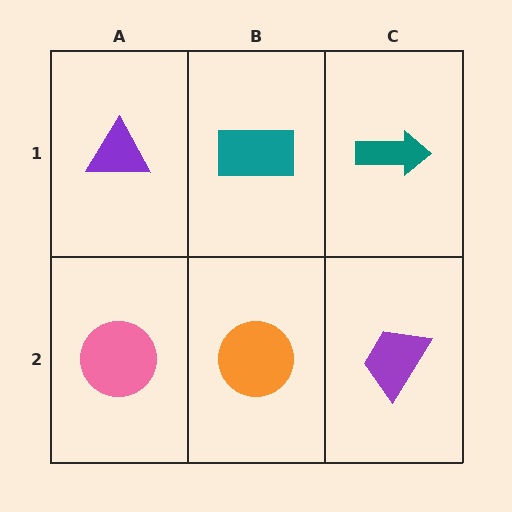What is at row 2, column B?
An orange circle.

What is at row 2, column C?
A purple trapezoid.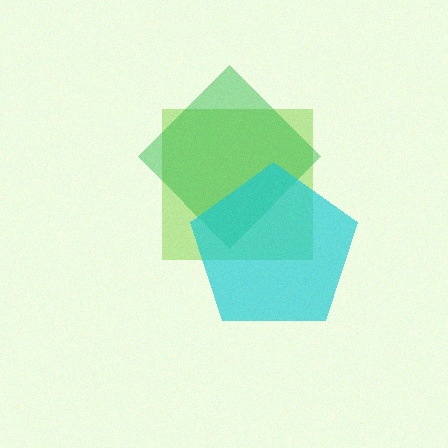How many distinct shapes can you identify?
There are 3 distinct shapes: a lime square, a green diamond, a cyan pentagon.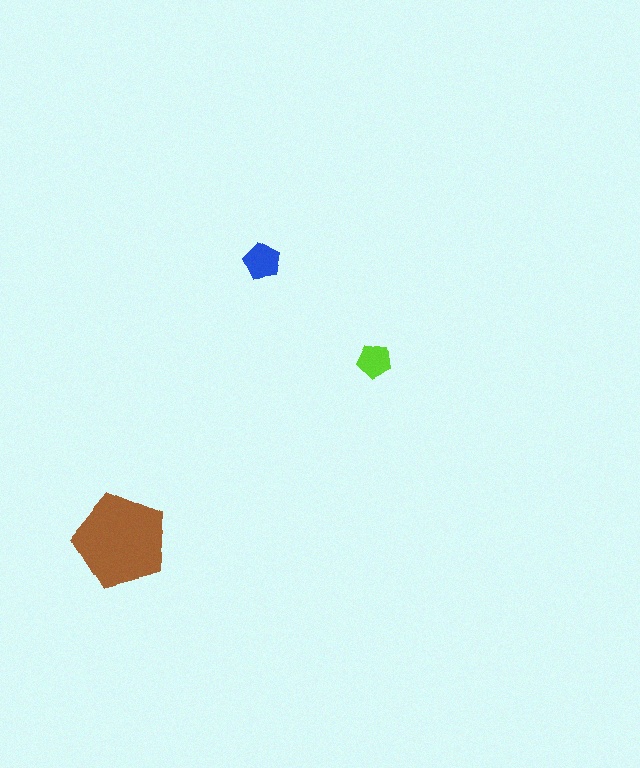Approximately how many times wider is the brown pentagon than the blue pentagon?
About 2.5 times wider.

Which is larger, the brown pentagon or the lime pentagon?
The brown one.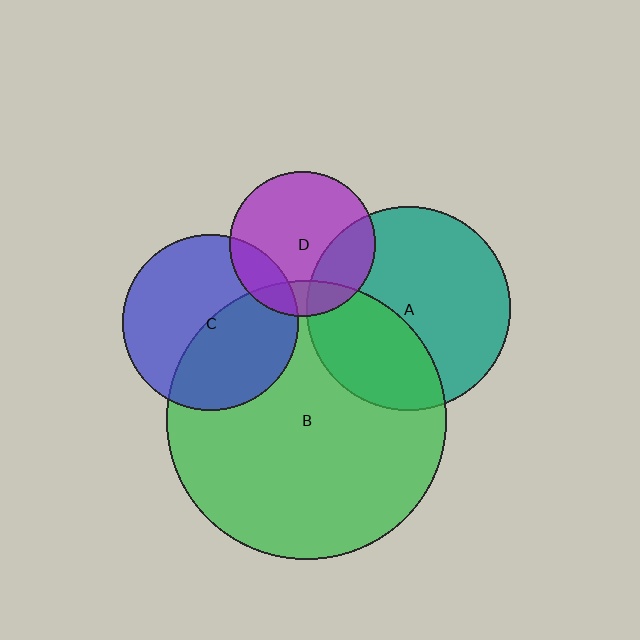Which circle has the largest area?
Circle B (green).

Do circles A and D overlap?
Yes.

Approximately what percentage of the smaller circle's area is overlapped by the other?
Approximately 25%.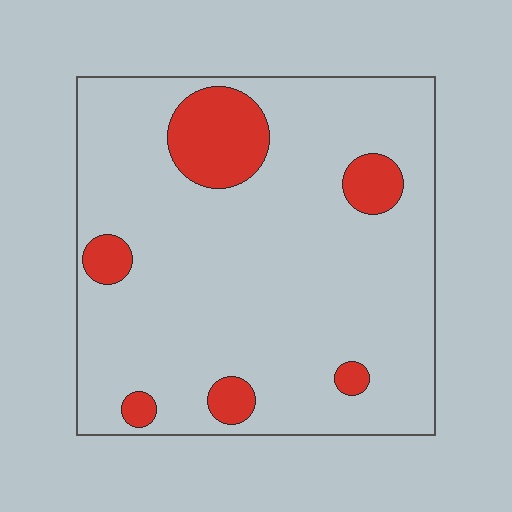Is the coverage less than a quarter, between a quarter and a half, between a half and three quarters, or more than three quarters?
Less than a quarter.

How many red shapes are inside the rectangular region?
6.